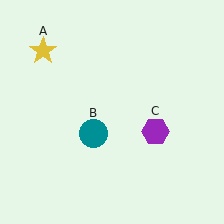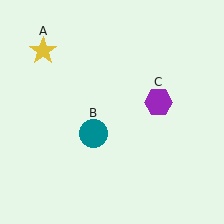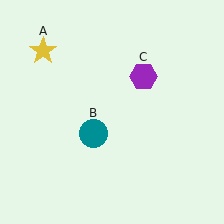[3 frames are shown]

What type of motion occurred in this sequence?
The purple hexagon (object C) rotated counterclockwise around the center of the scene.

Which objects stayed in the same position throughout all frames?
Yellow star (object A) and teal circle (object B) remained stationary.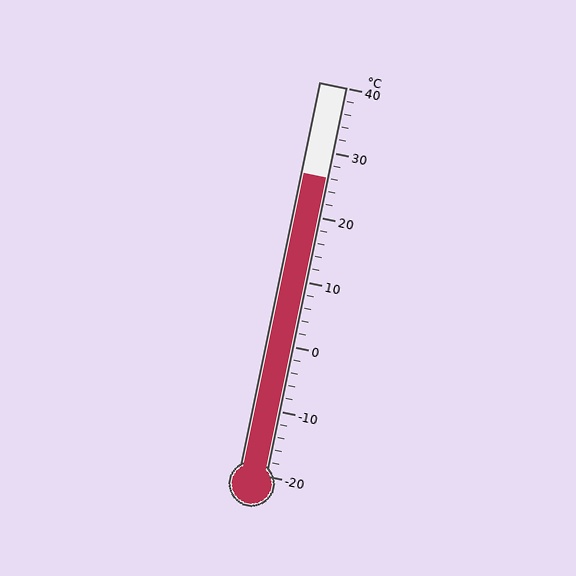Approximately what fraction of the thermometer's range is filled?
The thermometer is filled to approximately 75% of its range.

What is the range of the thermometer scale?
The thermometer scale ranges from -20°C to 40°C.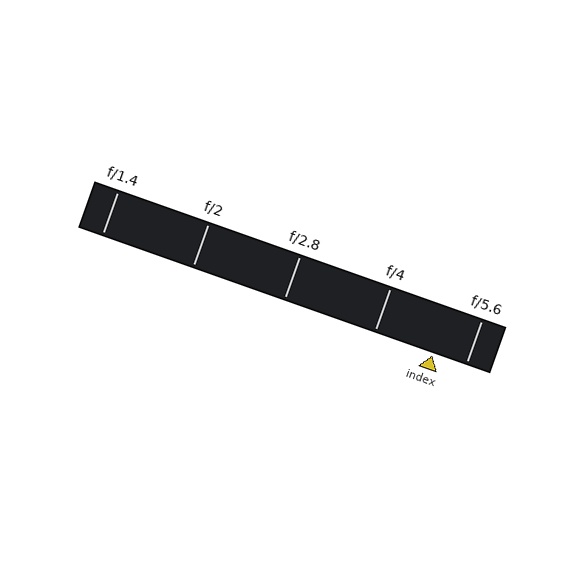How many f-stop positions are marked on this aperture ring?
There are 5 f-stop positions marked.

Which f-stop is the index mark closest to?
The index mark is closest to f/5.6.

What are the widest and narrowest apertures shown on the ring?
The widest aperture shown is f/1.4 and the narrowest is f/5.6.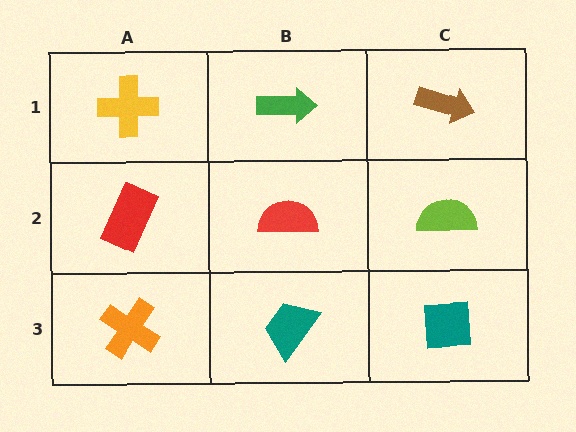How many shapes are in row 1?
3 shapes.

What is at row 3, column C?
A teal square.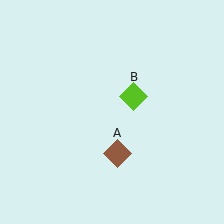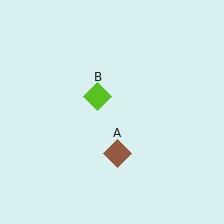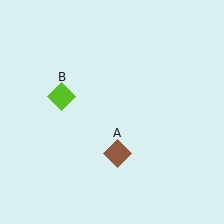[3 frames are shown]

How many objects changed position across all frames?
1 object changed position: lime diamond (object B).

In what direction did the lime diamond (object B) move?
The lime diamond (object B) moved left.